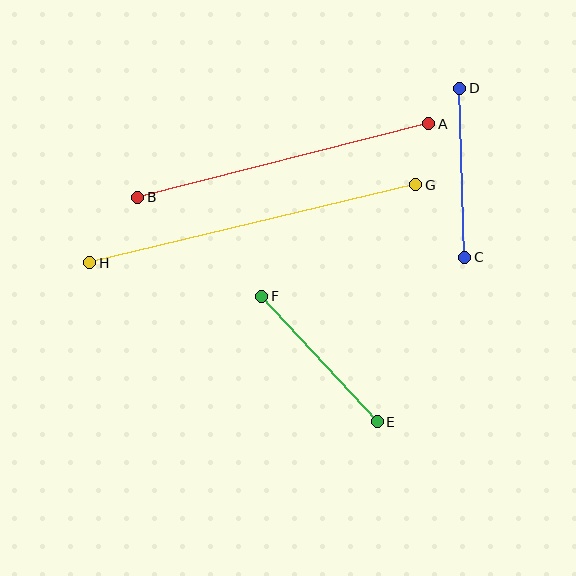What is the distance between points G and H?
The distance is approximately 335 pixels.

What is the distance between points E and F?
The distance is approximately 171 pixels.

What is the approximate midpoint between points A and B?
The midpoint is at approximately (283, 161) pixels.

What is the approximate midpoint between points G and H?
The midpoint is at approximately (253, 224) pixels.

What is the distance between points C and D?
The distance is approximately 169 pixels.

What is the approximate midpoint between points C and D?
The midpoint is at approximately (462, 173) pixels.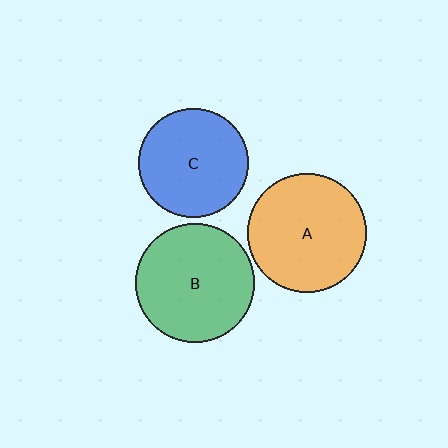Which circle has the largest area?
Circle B (green).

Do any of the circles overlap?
No, none of the circles overlap.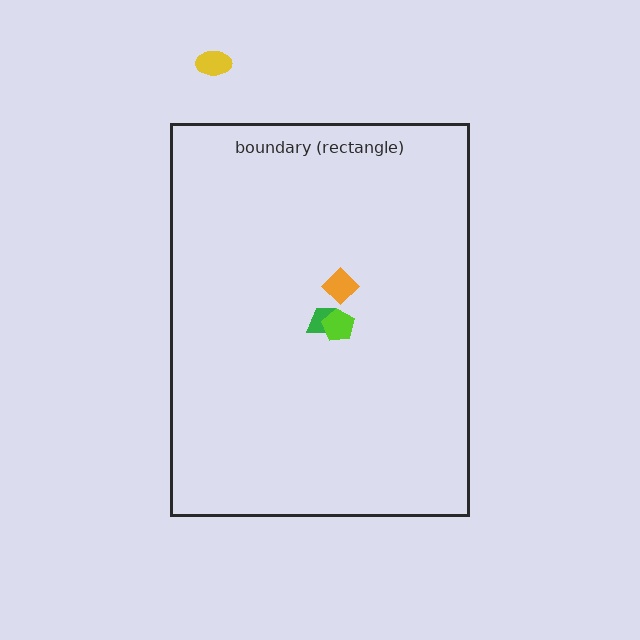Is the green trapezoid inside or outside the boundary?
Inside.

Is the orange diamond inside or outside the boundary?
Inside.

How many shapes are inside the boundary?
3 inside, 1 outside.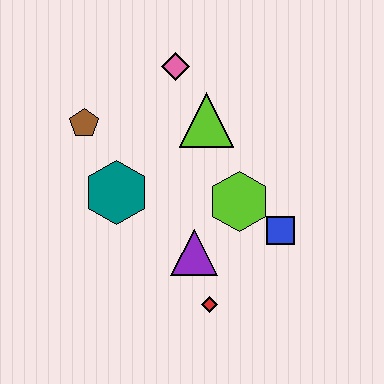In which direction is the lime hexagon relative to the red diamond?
The lime hexagon is above the red diamond.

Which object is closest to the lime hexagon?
The blue square is closest to the lime hexagon.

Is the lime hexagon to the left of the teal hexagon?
No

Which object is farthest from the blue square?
The brown pentagon is farthest from the blue square.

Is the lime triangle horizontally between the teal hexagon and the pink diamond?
No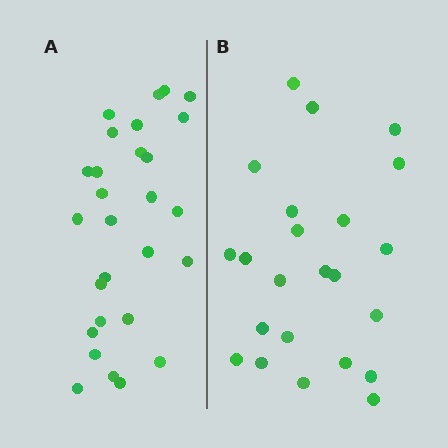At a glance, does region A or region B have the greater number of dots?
Region A (the left region) has more dots.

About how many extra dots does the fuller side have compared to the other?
Region A has about 5 more dots than region B.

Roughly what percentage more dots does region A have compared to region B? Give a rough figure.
About 20% more.